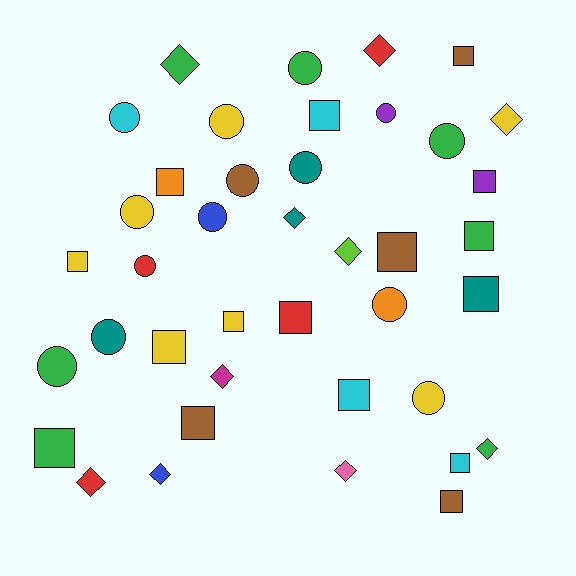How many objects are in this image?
There are 40 objects.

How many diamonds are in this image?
There are 10 diamonds.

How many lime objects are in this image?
There is 1 lime object.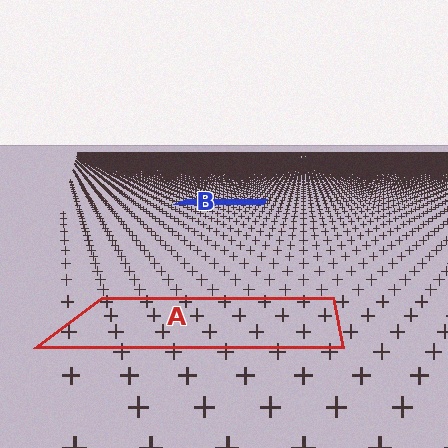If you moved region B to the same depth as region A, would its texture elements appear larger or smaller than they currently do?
They would appear larger. At a closer depth, the same texture elements are projected at a bigger on-screen size.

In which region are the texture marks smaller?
The texture marks are smaller in region B, because it is farther away.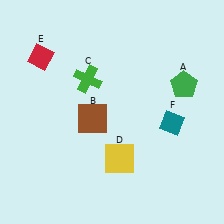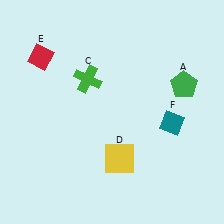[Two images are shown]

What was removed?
The brown square (B) was removed in Image 2.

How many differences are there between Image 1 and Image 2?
There is 1 difference between the two images.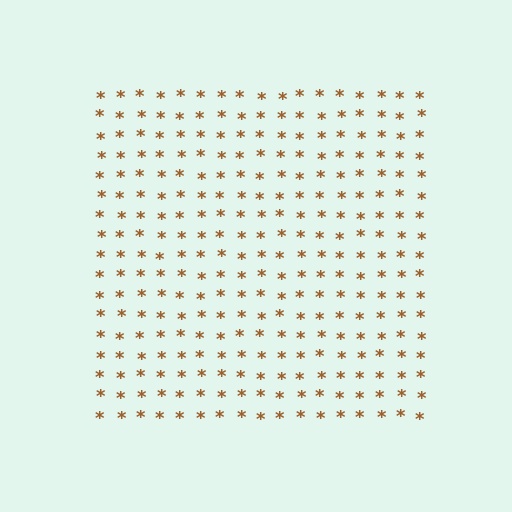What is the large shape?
The large shape is a square.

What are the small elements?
The small elements are asterisks.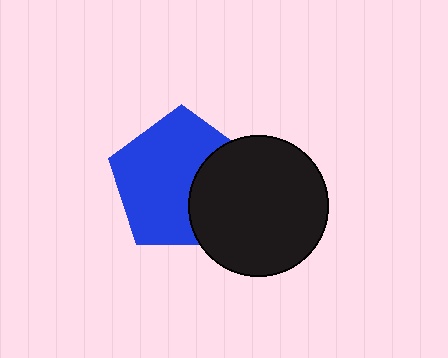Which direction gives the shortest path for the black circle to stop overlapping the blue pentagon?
Moving right gives the shortest separation.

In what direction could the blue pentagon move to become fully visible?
The blue pentagon could move left. That would shift it out from behind the black circle entirely.